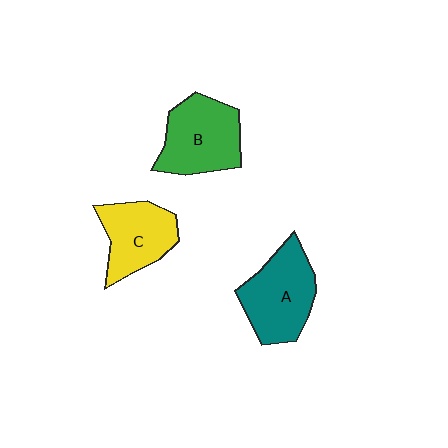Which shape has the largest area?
Shape A (teal).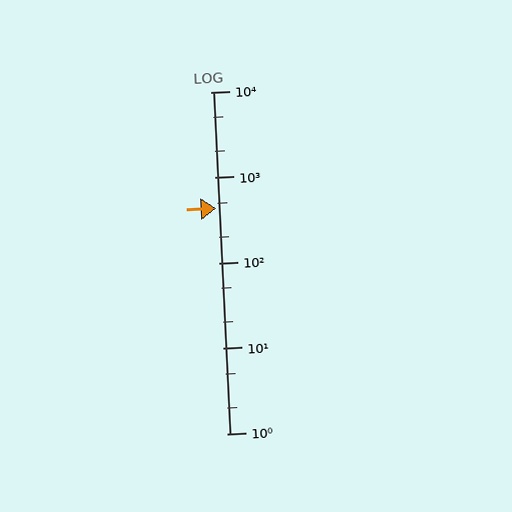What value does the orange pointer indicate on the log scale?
The pointer indicates approximately 430.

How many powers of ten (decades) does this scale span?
The scale spans 4 decades, from 1 to 10000.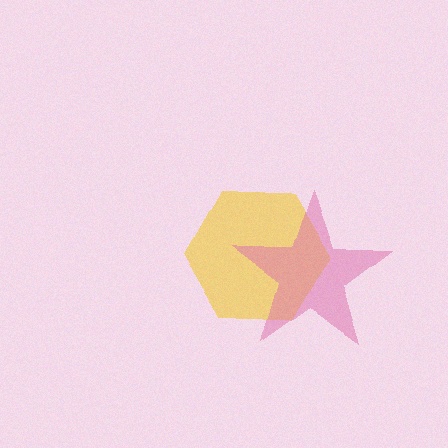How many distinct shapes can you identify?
There are 2 distinct shapes: a yellow hexagon, a pink star.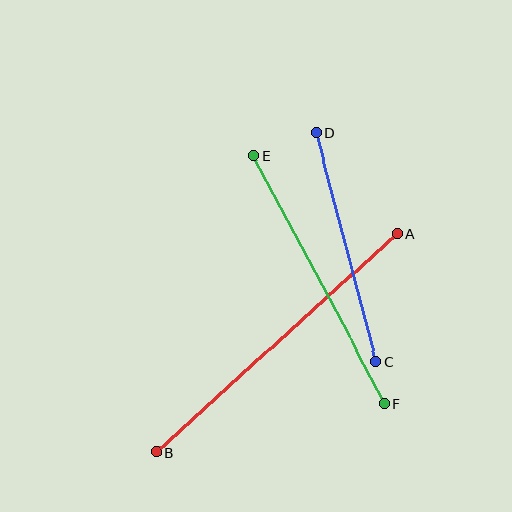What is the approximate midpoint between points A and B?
The midpoint is at approximately (277, 343) pixels.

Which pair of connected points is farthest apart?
Points A and B are farthest apart.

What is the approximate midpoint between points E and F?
The midpoint is at approximately (319, 280) pixels.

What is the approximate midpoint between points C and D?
The midpoint is at approximately (346, 247) pixels.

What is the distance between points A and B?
The distance is approximately 326 pixels.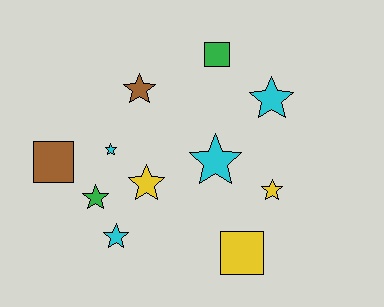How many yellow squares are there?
There is 1 yellow square.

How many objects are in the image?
There are 11 objects.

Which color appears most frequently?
Cyan, with 4 objects.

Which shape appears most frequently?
Star, with 8 objects.